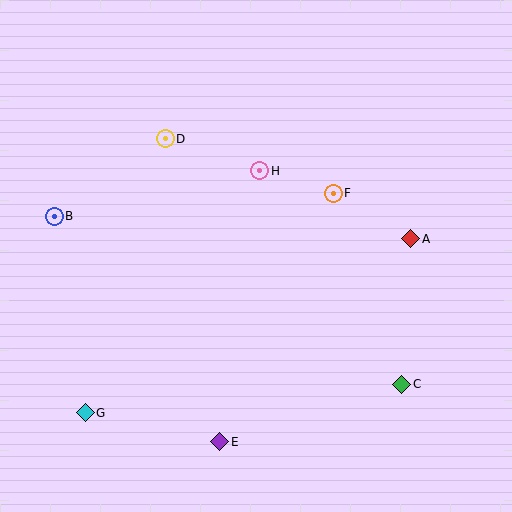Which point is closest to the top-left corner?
Point D is closest to the top-left corner.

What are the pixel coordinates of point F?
Point F is at (333, 193).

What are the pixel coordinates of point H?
Point H is at (260, 171).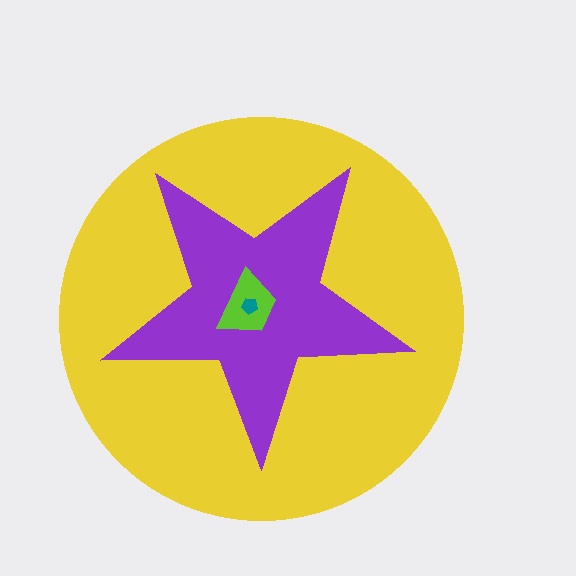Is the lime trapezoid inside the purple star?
Yes.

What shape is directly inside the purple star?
The lime trapezoid.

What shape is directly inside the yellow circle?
The purple star.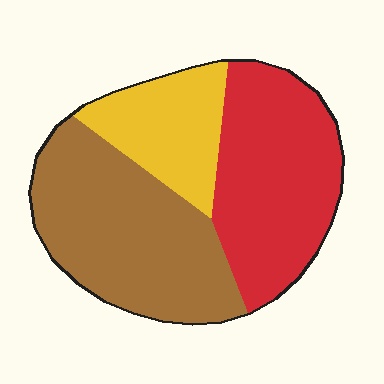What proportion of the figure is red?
Red takes up about three eighths (3/8) of the figure.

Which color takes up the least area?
Yellow, at roughly 20%.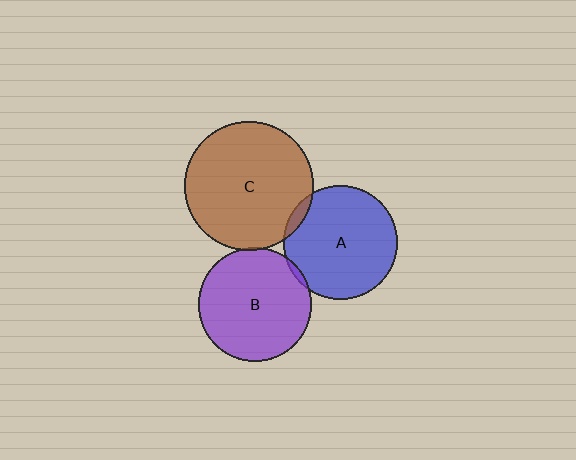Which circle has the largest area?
Circle C (brown).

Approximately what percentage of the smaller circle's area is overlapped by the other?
Approximately 5%.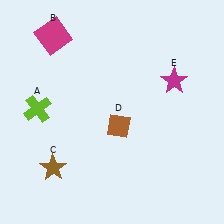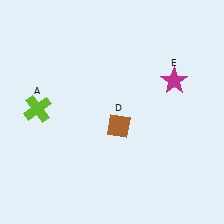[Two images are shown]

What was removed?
The brown star (C), the magenta square (B) were removed in Image 2.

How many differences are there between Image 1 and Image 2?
There are 2 differences between the two images.